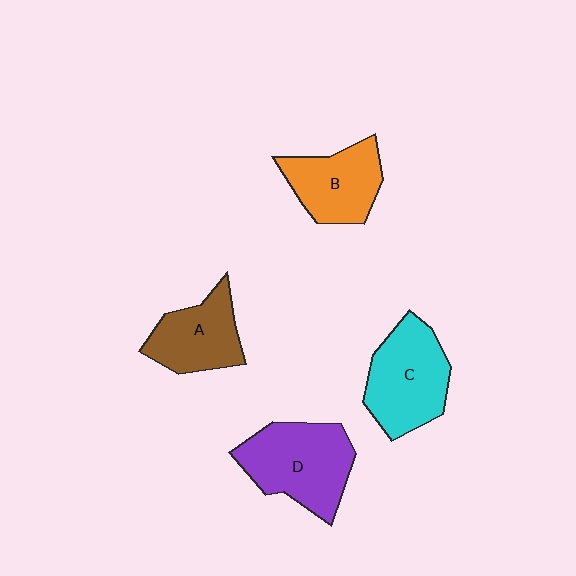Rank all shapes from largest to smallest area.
From largest to smallest: D (purple), C (cyan), B (orange), A (brown).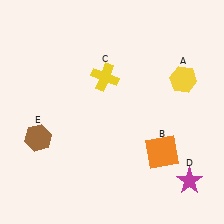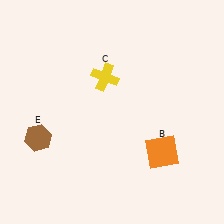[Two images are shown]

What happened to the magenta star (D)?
The magenta star (D) was removed in Image 2. It was in the bottom-right area of Image 1.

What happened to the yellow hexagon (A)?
The yellow hexagon (A) was removed in Image 2. It was in the top-right area of Image 1.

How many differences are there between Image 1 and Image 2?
There are 2 differences between the two images.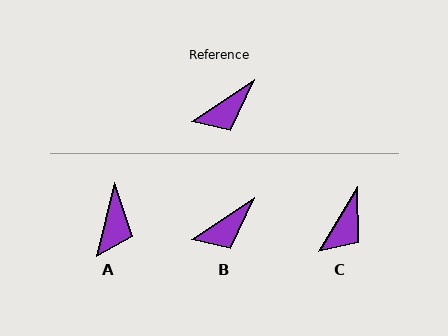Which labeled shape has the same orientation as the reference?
B.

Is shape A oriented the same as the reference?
No, it is off by about 43 degrees.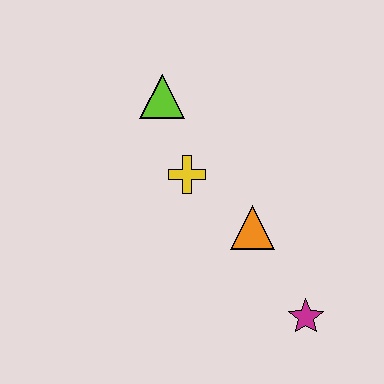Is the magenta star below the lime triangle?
Yes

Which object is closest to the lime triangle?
The yellow cross is closest to the lime triangle.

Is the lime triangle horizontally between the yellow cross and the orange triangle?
No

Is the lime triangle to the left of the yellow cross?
Yes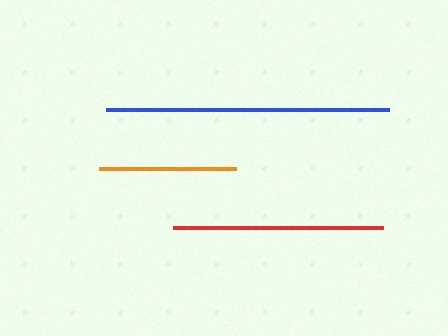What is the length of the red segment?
The red segment is approximately 210 pixels long.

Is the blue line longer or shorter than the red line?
The blue line is longer than the red line.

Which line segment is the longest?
The blue line is the longest at approximately 283 pixels.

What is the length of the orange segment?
The orange segment is approximately 137 pixels long.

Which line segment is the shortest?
The orange line is the shortest at approximately 137 pixels.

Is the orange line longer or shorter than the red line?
The red line is longer than the orange line.